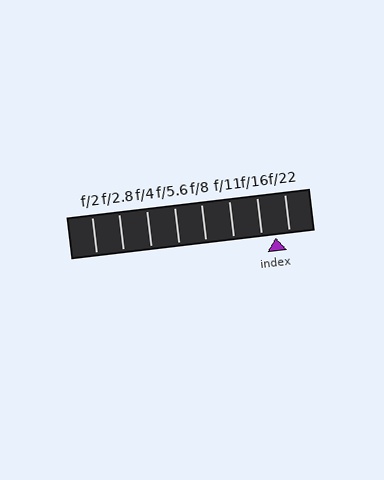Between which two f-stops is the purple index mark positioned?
The index mark is between f/16 and f/22.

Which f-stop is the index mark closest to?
The index mark is closest to f/16.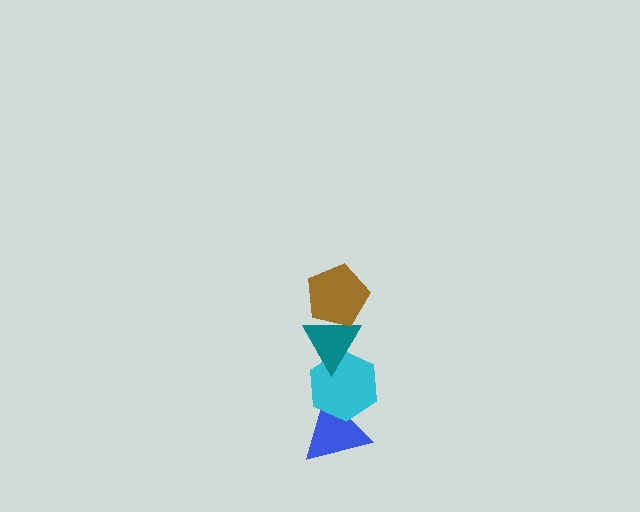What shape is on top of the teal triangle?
The brown pentagon is on top of the teal triangle.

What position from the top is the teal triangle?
The teal triangle is 2nd from the top.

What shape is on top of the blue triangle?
The cyan hexagon is on top of the blue triangle.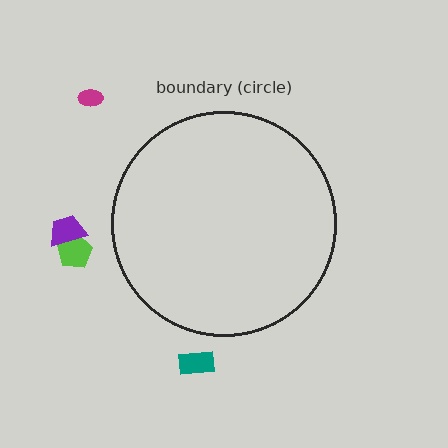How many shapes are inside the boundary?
0 inside, 4 outside.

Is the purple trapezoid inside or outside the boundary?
Outside.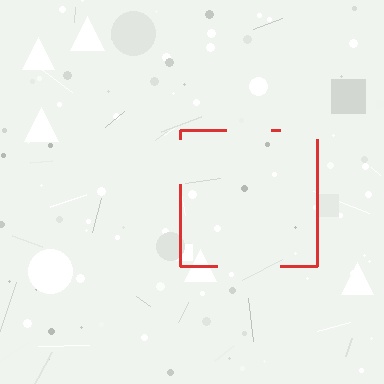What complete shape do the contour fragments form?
The contour fragments form a square.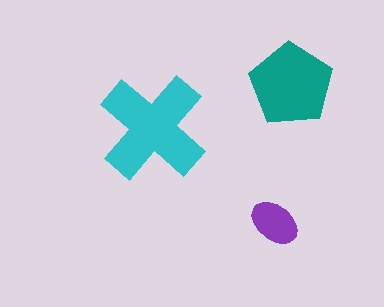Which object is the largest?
The cyan cross.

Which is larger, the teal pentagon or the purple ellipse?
The teal pentagon.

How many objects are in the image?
There are 3 objects in the image.